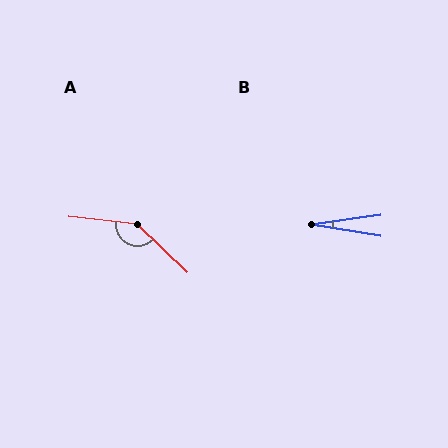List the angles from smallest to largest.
B (17°), A (142°).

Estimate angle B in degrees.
Approximately 17 degrees.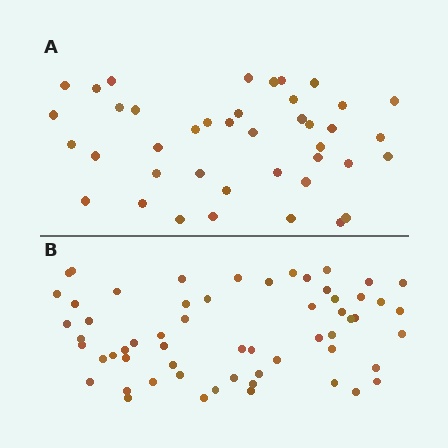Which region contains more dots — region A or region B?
Region B (the bottom region) has more dots.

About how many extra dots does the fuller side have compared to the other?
Region B has approximately 20 more dots than region A.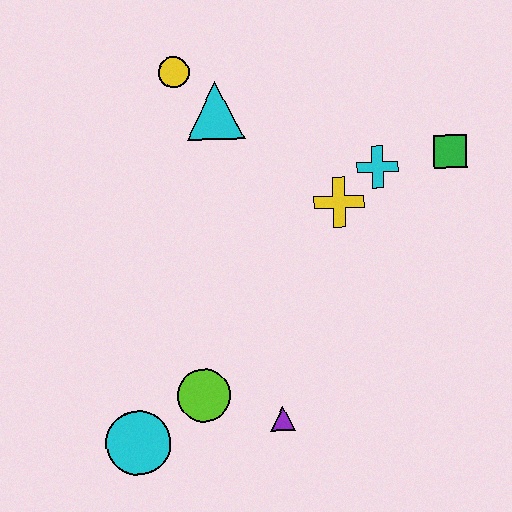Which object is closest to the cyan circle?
The lime circle is closest to the cyan circle.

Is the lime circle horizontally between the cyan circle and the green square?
Yes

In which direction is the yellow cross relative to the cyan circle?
The yellow cross is above the cyan circle.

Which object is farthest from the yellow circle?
The cyan circle is farthest from the yellow circle.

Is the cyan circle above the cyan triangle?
No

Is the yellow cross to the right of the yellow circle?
Yes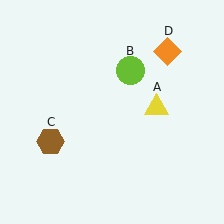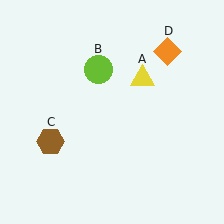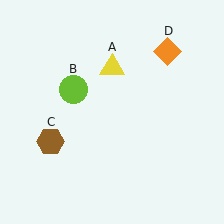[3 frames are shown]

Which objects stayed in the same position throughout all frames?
Brown hexagon (object C) and orange diamond (object D) remained stationary.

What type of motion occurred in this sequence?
The yellow triangle (object A), lime circle (object B) rotated counterclockwise around the center of the scene.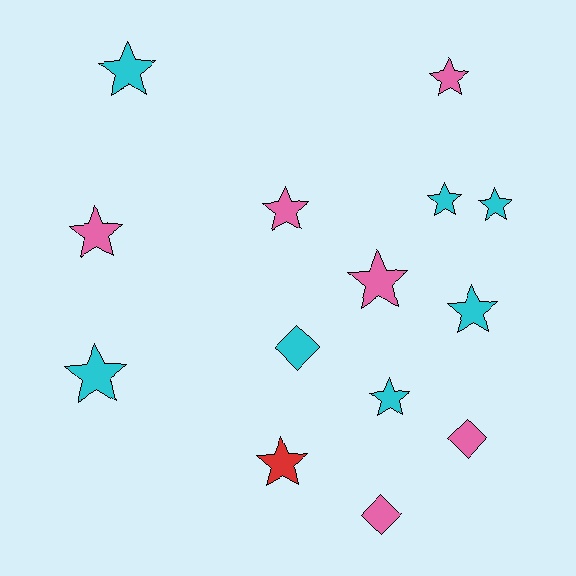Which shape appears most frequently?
Star, with 11 objects.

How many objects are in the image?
There are 14 objects.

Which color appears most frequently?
Cyan, with 7 objects.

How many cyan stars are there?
There are 6 cyan stars.